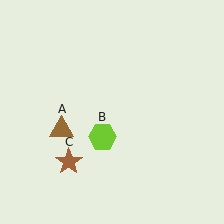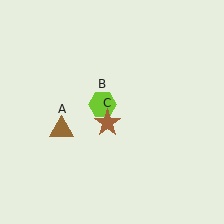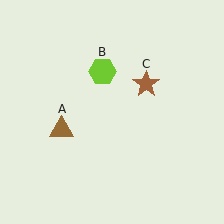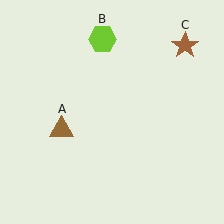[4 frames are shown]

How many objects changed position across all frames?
2 objects changed position: lime hexagon (object B), brown star (object C).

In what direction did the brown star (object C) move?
The brown star (object C) moved up and to the right.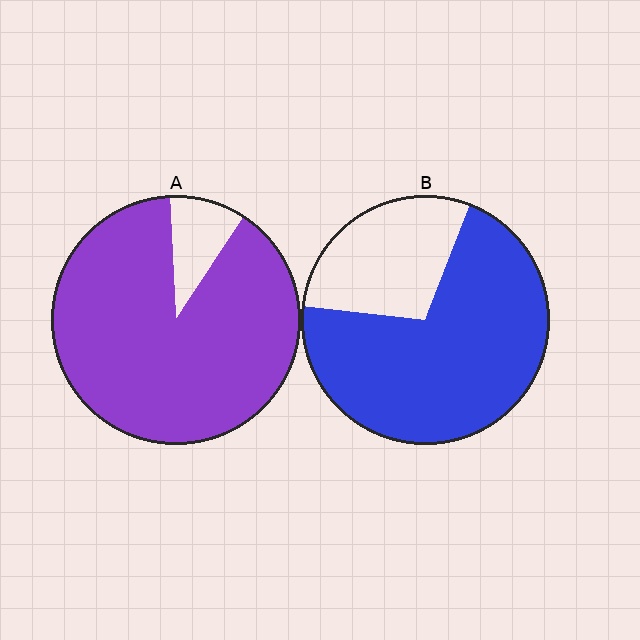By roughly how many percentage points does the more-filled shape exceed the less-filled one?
By roughly 20 percentage points (A over B).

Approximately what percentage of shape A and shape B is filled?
A is approximately 90% and B is approximately 70%.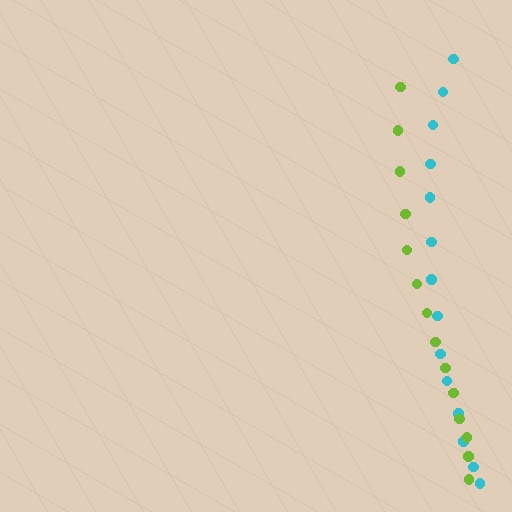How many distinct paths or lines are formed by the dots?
There are 2 distinct paths.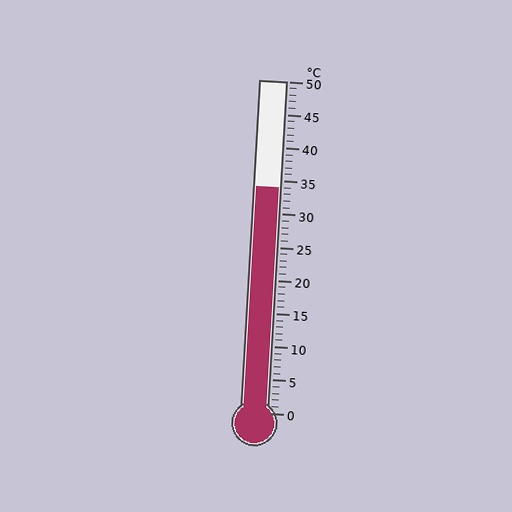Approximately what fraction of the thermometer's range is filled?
The thermometer is filled to approximately 70% of its range.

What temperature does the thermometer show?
The thermometer shows approximately 34°C.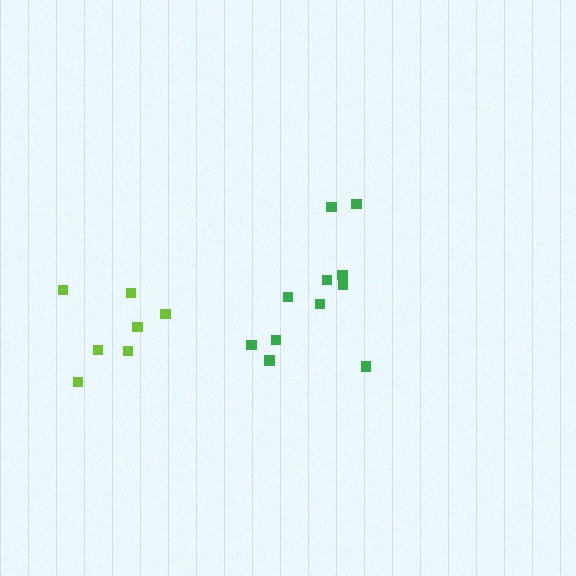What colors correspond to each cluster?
The clusters are colored: green, lime.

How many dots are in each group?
Group 1: 11 dots, Group 2: 7 dots (18 total).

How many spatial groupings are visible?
There are 2 spatial groupings.